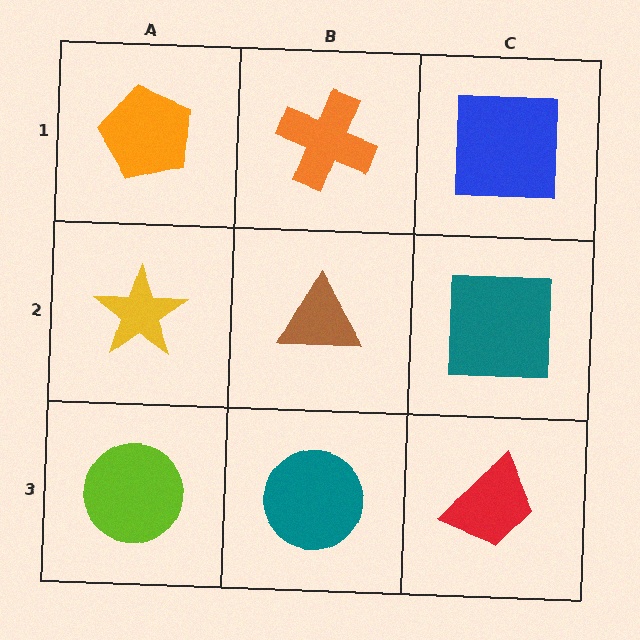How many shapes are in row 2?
3 shapes.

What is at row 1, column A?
An orange pentagon.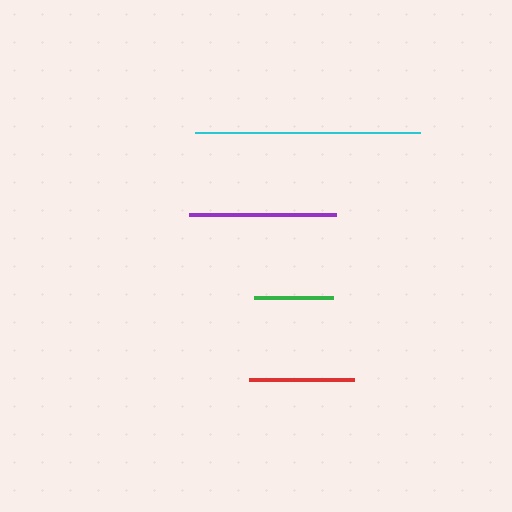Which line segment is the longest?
The cyan line is the longest at approximately 225 pixels.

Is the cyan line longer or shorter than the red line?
The cyan line is longer than the red line.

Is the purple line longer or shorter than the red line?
The purple line is longer than the red line.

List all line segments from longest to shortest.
From longest to shortest: cyan, purple, red, green.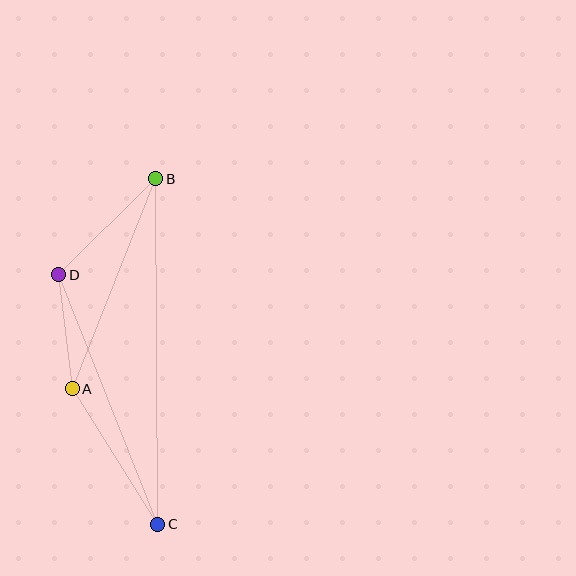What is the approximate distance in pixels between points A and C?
The distance between A and C is approximately 160 pixels.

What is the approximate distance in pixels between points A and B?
The distance between A and B is approximately 226 pixels.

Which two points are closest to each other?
Points A and D are closest to each other.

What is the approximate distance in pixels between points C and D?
The distance between C and D is approximately 269 pixels.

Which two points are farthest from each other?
Points B and C are farthest from each other.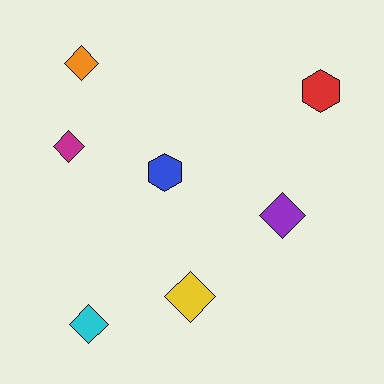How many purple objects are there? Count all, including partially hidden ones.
There is 1 purple object.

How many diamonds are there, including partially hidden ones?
There are 5 diamonds.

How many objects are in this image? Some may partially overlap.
There are 7 objects.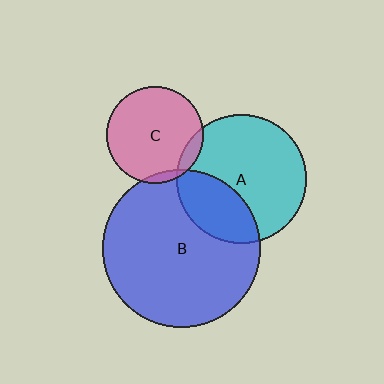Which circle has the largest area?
Circle B (blue).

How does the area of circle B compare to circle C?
Approximately 2.6 times.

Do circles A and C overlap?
Yes.